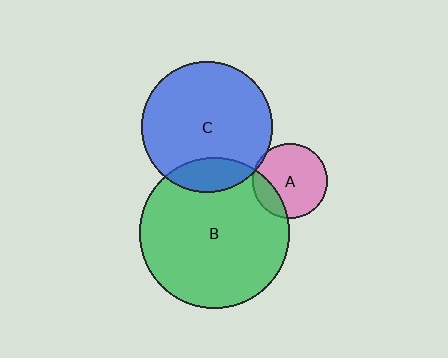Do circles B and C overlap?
Yes.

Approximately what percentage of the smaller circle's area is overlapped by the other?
Approximately 15%.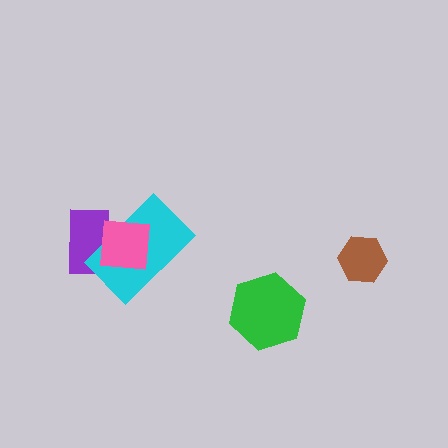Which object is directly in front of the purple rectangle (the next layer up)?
The cyan rectangle is directly in front of the purple rectangle.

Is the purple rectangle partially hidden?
Yes, it is partially covered by another shape.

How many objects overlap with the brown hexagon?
0 objects overlap with the brown hexagon.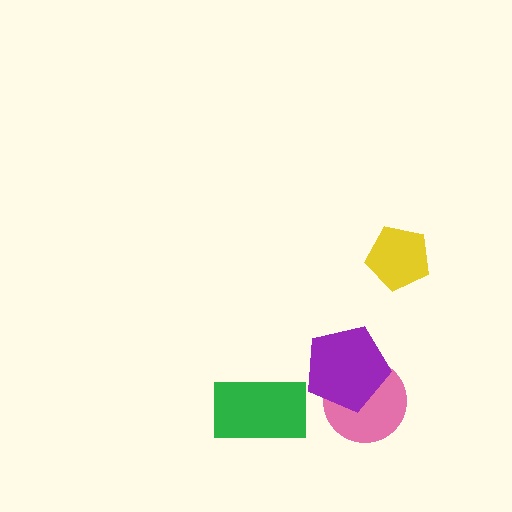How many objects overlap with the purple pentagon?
1 object overlaps with the purple pentagon.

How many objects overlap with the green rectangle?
0 objects overlap with the green rectangle.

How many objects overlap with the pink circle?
1 object overlaps with the pink circle.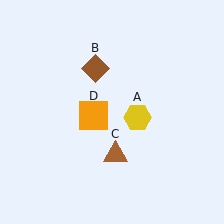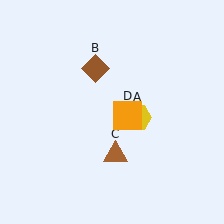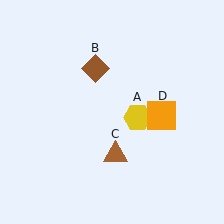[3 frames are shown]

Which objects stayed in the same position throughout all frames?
Yellow hexagon (object A) and brown diamond (object B) and brown triangle (object C) remained stationary.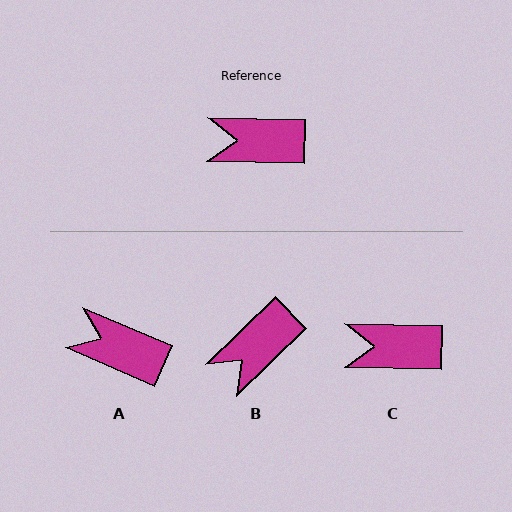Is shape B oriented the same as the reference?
No, it is off by about 45 degrees.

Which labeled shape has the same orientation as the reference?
C.